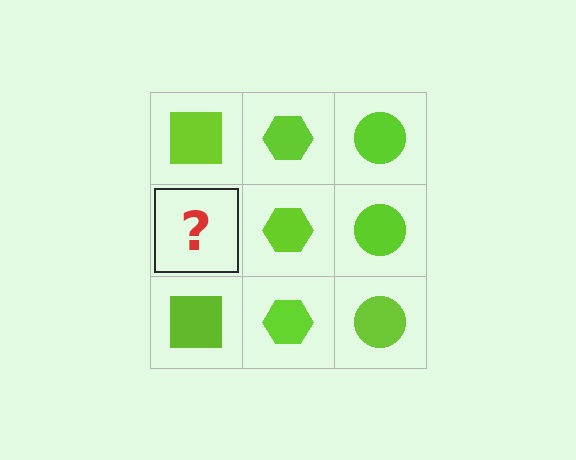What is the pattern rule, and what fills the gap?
The rule is that each column has a consistent shape. The gap should be filled with a lime square.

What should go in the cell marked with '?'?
The missing cell should contain a lime square.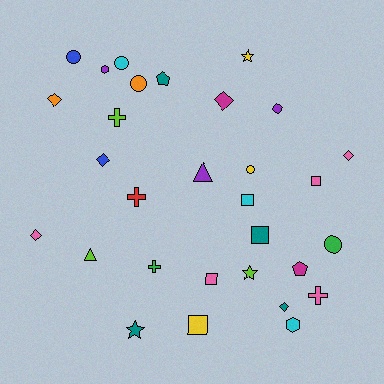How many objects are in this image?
There are 30 objects.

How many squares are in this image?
There are 5 squares.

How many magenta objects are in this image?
There are 2 magenta objects.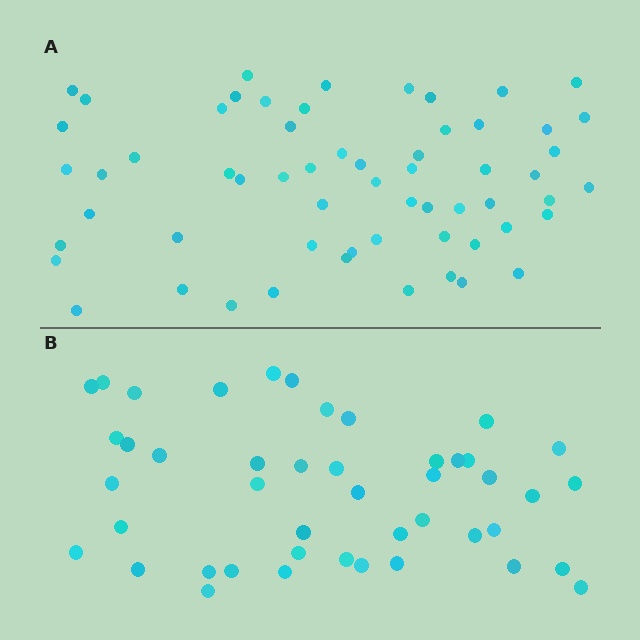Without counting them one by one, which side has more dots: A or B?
Region A (the top region) has more dots.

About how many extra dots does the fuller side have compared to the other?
Region A has approximately 15 more dots than region B.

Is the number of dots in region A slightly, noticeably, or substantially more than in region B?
Region A has noticeably more, but not dramatically so. The ratio is roughly 1.3 to 1.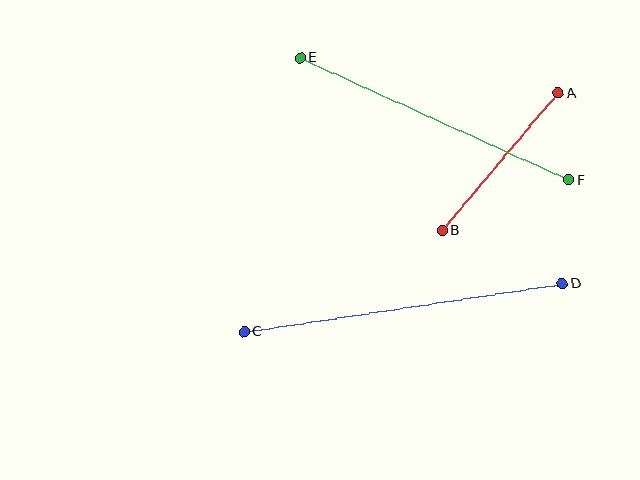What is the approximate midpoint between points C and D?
The midpoint is at approximately (403, 308) pixels.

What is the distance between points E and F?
The distance is approximately 295 pixels.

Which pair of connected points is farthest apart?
Points C and D are farthest apart.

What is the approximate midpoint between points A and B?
The midpoint is at approximately (500, 162) pixels.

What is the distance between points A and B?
The distance is approximately 180 pixels.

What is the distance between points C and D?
The distance is approximately 322 pixels.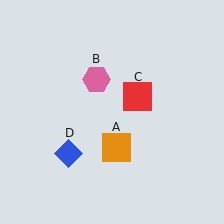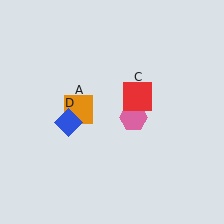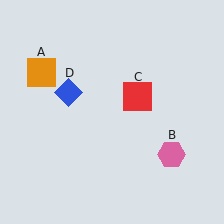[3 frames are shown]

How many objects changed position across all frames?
3 objects changed position: orange square (object A), pink hexagon (object B), blue diamond (object D).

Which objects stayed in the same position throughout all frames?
Red square (object C) remained stationary.